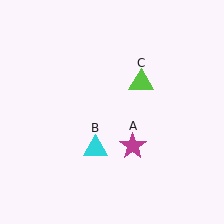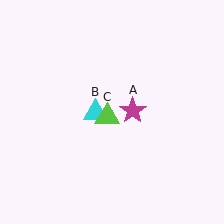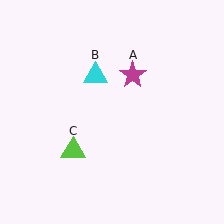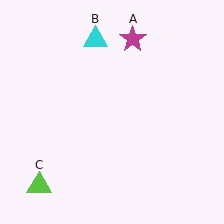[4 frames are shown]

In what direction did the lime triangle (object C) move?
The lime triangle (object C) moved down and to the left.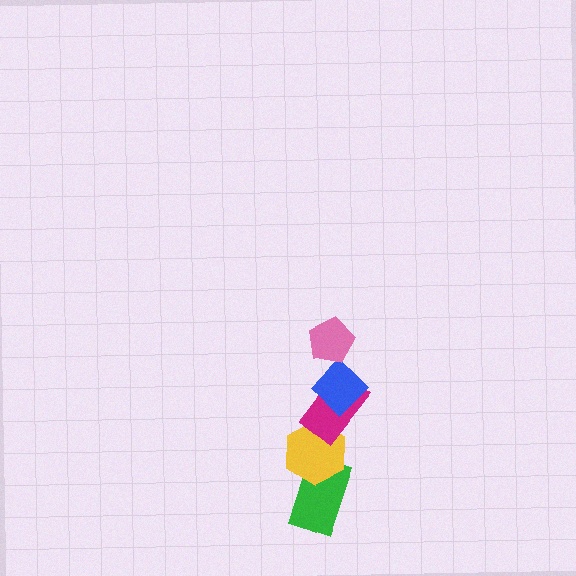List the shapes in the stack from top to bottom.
From top to bottom: the pink pentagon, the blue diamond, the magenta rectangle, the yellow hexagon, the green rectangle.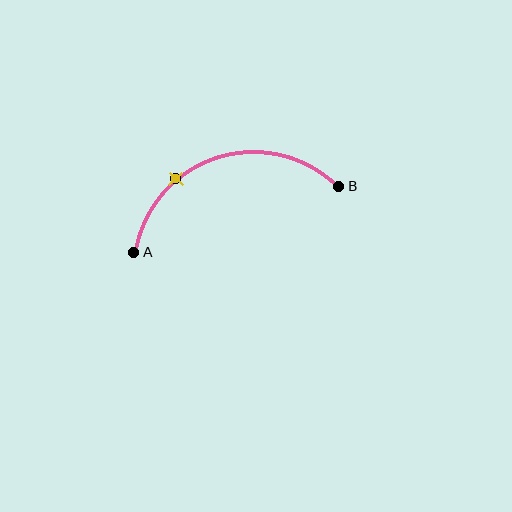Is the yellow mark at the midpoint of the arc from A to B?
No. The yellow mark lies on the arc but is closer to endpoint A. The arc midpoint would be at the point on the curve equidistant along the arc from both A and B.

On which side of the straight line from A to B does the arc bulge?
The arc bulges above the straight line connecting A and B.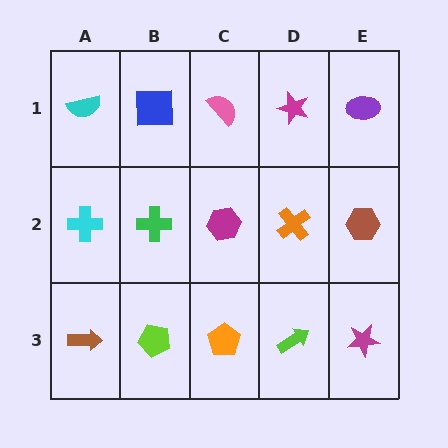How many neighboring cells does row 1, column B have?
3.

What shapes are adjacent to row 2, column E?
A purple ellipse (row 1, column E), a magenta star (row 3, column E), an orange cross (row 2, column D).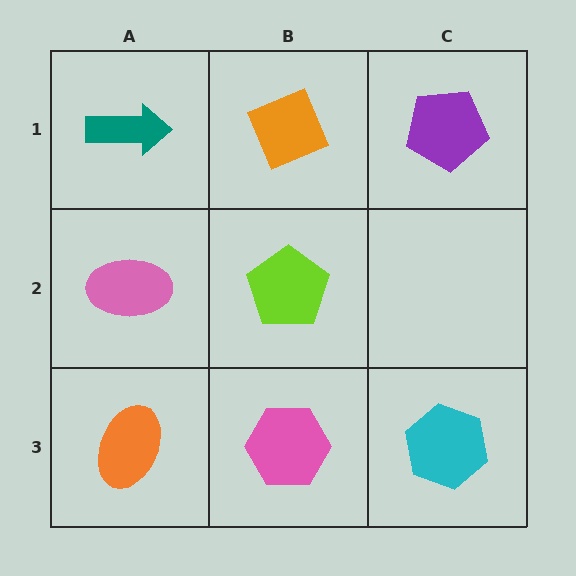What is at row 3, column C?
A cyan hexagon.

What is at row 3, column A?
An orange ellipse.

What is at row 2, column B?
A lime pentagon.